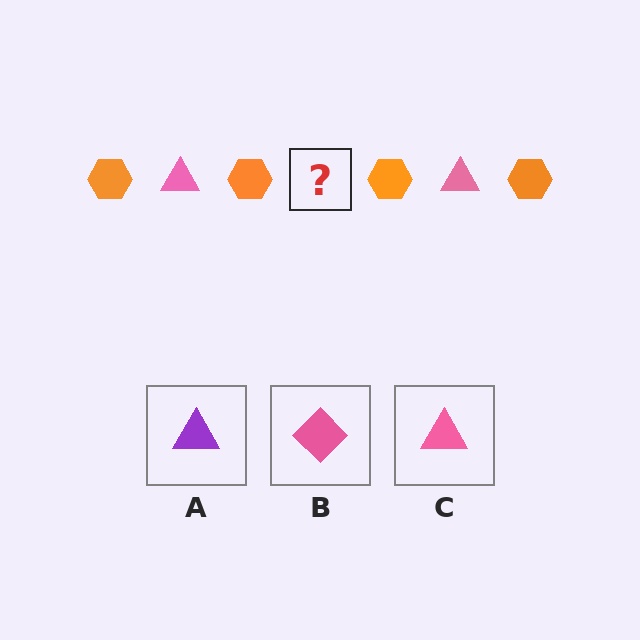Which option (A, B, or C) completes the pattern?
C.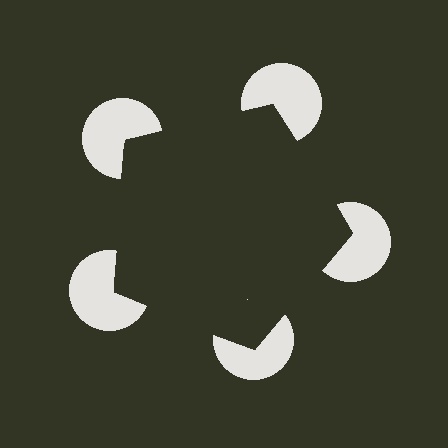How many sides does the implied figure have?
5 sides.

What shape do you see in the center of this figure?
An illusory pentagon — its edges are inferred from the aligned wedge cuts in the pac-man discs, not physically drawn.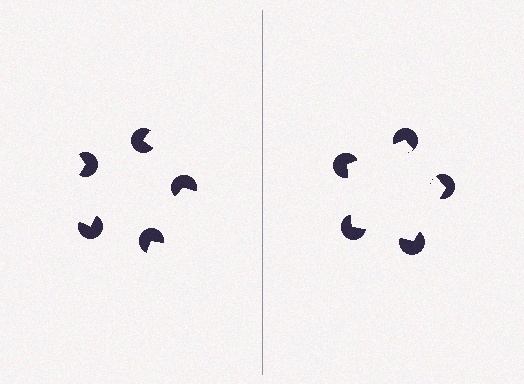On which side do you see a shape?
An illusory pentagon appears on the right side. On the left side the wedge cuts are rotated, so no coherent shape forms.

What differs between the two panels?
The pac-man discs are positioned identically on both sides; only the wedge orientations differ. On the right they align to a pentagon; on the left they are misaligned.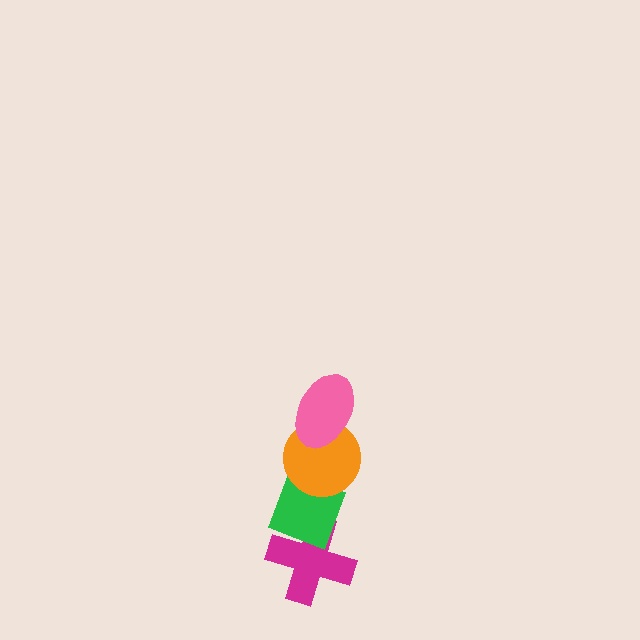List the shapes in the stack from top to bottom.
From top to bottom: the pink ellipse, the orange circle, the green diamond, the magenta cross.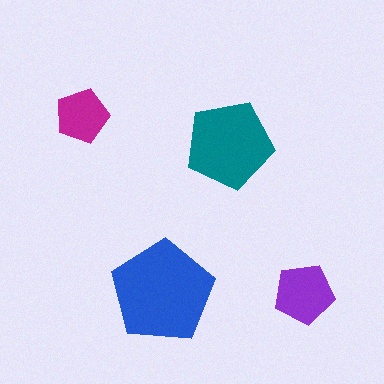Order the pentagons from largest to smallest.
the blue one, the teal one, the purple one, the magenta one.